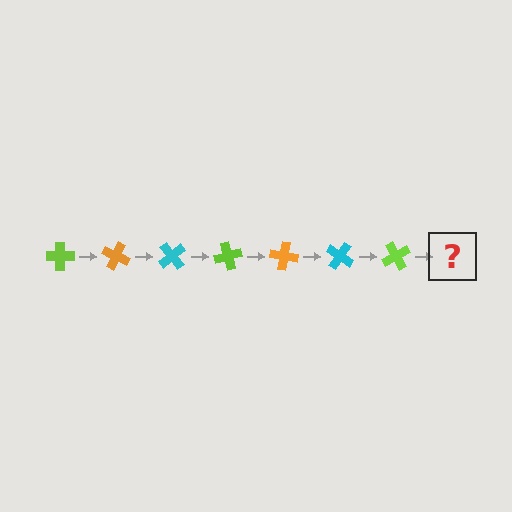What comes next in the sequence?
The next element should be an orange cross, rotated 175 degrees from the start.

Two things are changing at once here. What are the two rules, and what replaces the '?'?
The two rules are that it rotates 25 degrees each step and the color cycles through lime, orange, and cyan. The '?' should be an orange cross, rotated 175 degrees from the start.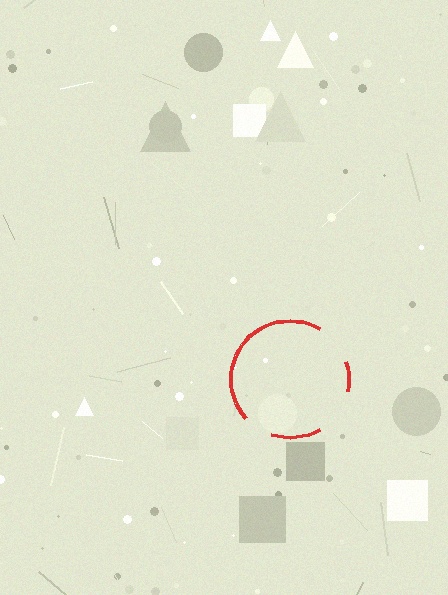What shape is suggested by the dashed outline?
The dashed outline suggests a circle.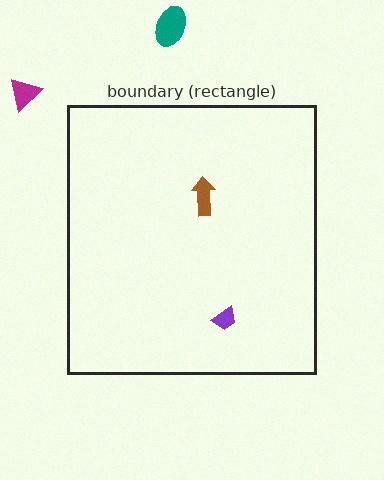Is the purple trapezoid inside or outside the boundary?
Inside.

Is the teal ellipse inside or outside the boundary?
Outside.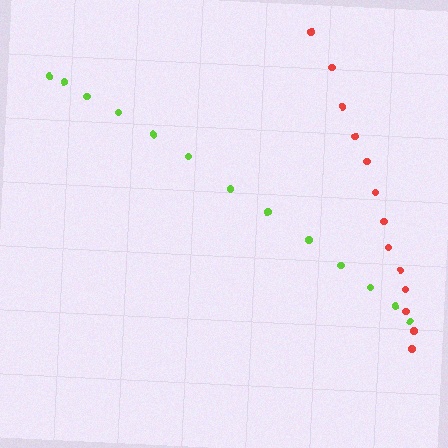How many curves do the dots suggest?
There are 2 distinct paths.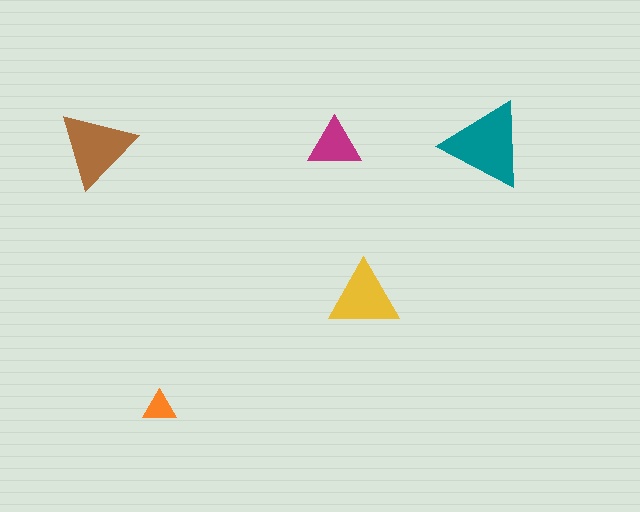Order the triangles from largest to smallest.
the teal one, the brown one, the yellow one, the magenta one, the orange one.